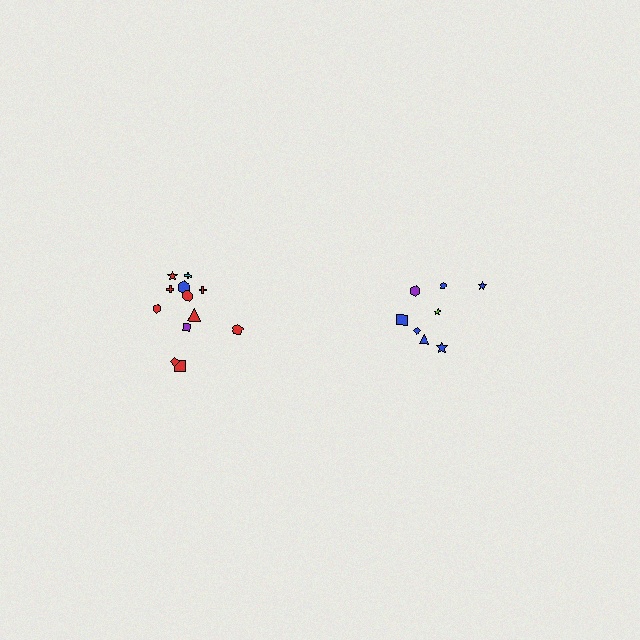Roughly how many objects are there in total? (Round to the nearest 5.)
Roughly 20 objects in total.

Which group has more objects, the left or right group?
The left group.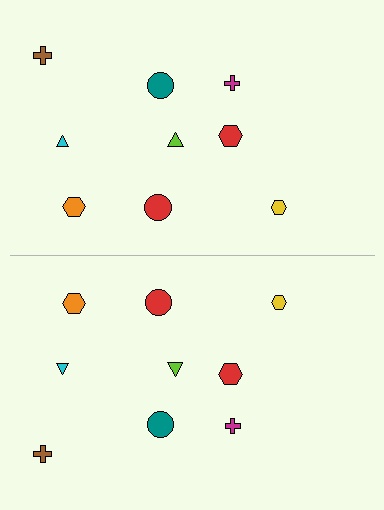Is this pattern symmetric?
Yes, this pattern has bilateral (reflection) symmetry.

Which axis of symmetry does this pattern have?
The pattern has a horizontal axis of symmetry running through the center of the image.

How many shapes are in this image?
There are 18 shapes in this image.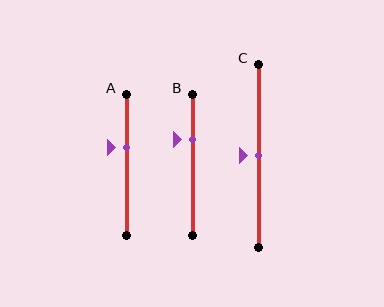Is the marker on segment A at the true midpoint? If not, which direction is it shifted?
No, the marker on segment A is shifted upward by about 12% of the segment length.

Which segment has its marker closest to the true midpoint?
Segment C has its marker closest to the true midpoint.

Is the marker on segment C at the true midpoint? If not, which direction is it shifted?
Yes, the marker on segment C is at the true midpoint.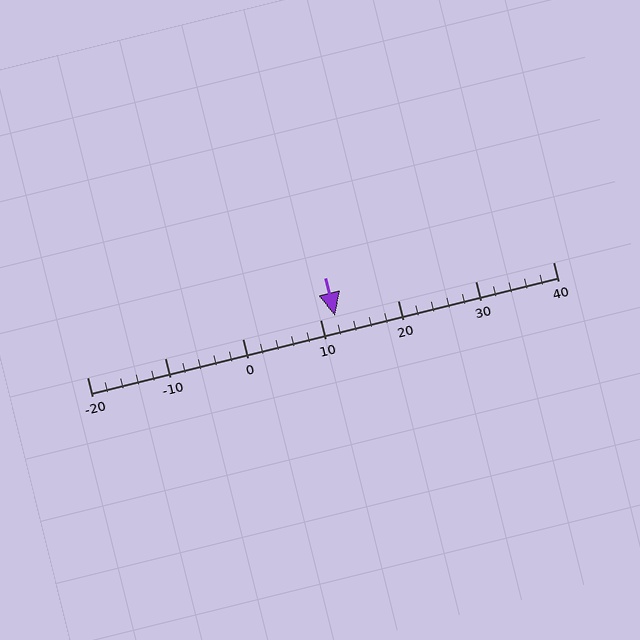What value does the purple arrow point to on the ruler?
The purple arrow points to approximately 12.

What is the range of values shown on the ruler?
The ruler shows values from -20 to 40.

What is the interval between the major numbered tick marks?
The major tick marks are spaced 10 units apart.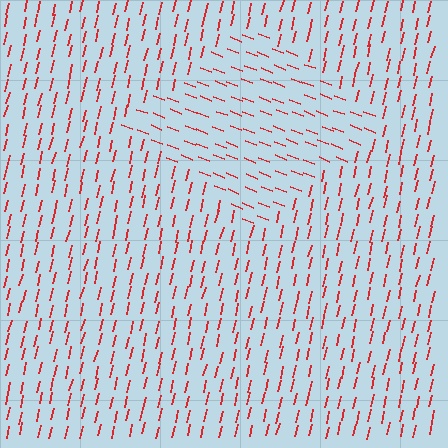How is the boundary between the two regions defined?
The boundary is defined purely by a change in line orientation (approximately 82 degrees difference). All lines are the same color and thickness.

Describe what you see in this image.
The image is filled with small red line segments. A diamond region in the image has lines oriented differently from the surrounding lines, creating a visible texture boundary.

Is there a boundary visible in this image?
Yes, there is a texture boundary formed by a change in line orientation.